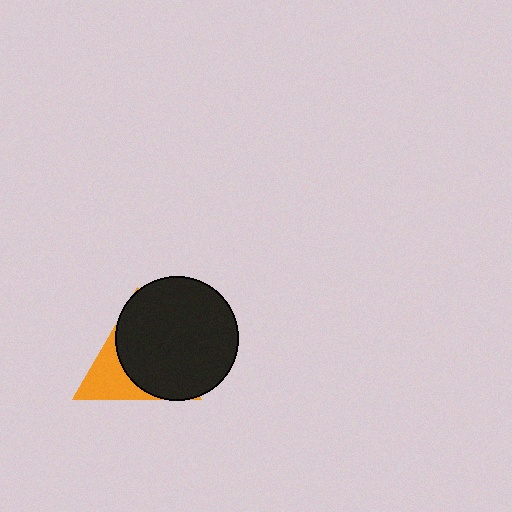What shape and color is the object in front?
The object in front is a black circle.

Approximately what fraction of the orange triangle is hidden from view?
Roughly 67% of the orange triangle is hidden behind the black circle.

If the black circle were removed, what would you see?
You would see the complete orange triangle.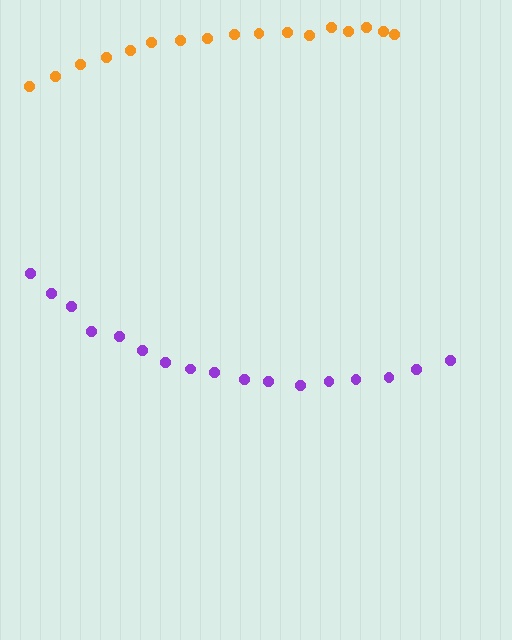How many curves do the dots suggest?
There are 2 distinct paths.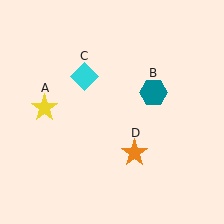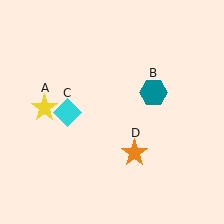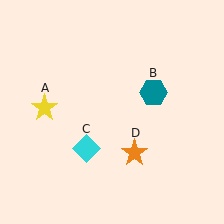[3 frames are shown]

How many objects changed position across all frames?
1 object changed position: cyan diamond (object C).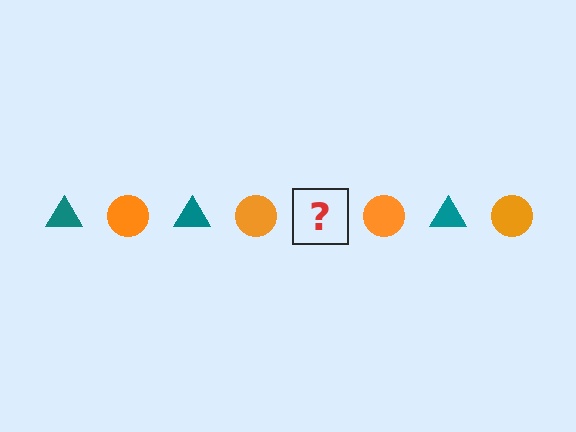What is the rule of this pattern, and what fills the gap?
The rule is that the pattern alternates between teal triangle and orange circle. The gap should be filled with a teal triangle.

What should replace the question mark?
The question mark should be replaced with a teal triangle.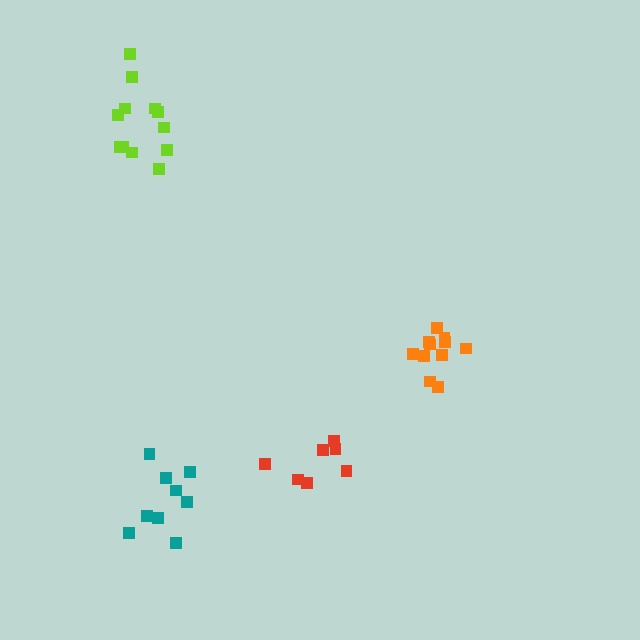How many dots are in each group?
Group 1: 7 dots, Group 2: 11 dots, Group 3: 12 dots, Group 4: 9 dots (39 total).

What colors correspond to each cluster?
The clusters are colored: red, orange, lime, teal.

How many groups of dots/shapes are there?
There are 4 groups.